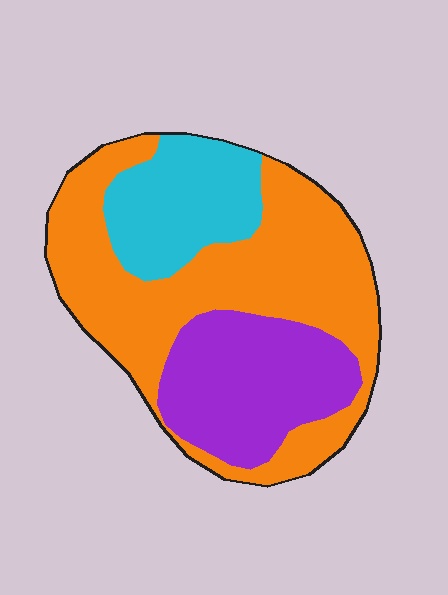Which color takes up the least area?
Cyan, at roughly 20%.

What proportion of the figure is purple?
Purple covers about 25% of the figure.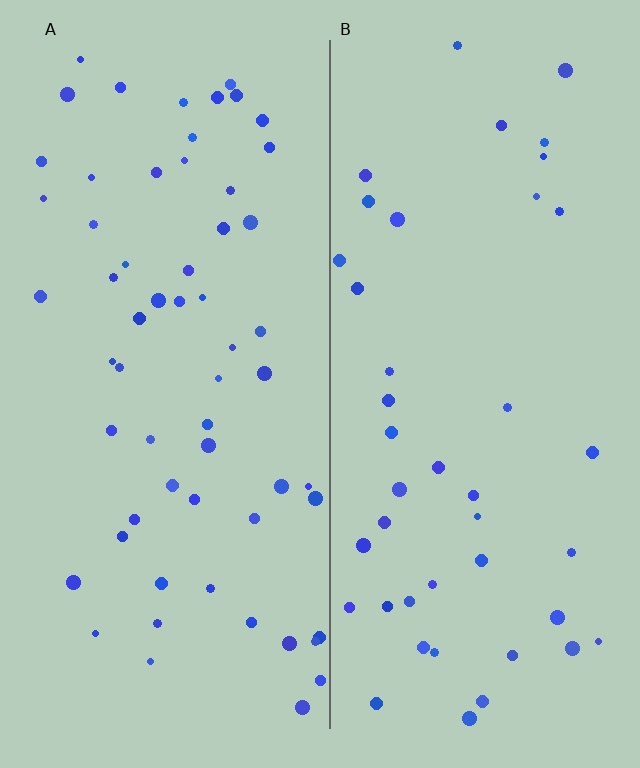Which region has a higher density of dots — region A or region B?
A (the left).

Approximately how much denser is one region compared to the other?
Approximately 1.4× — region A over region B.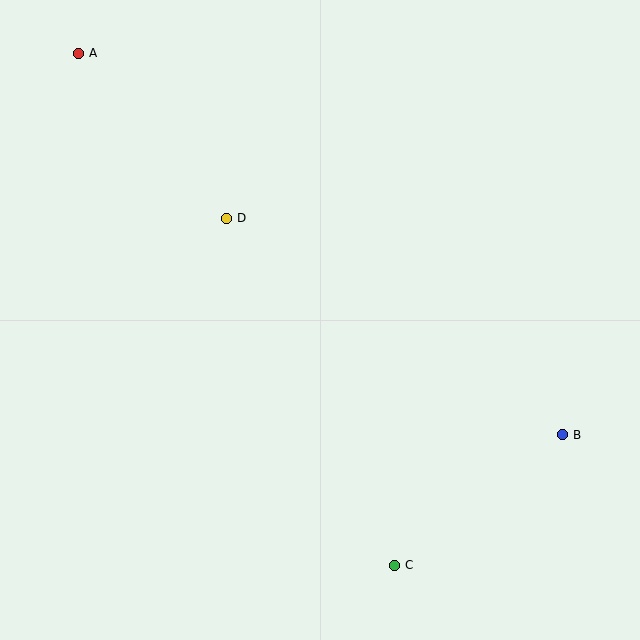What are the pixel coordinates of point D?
Point D is at (226, 218).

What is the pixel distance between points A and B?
The distance between A and B is 616 pixels.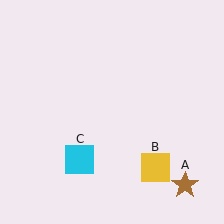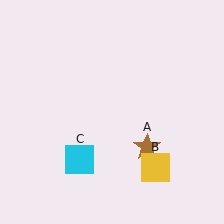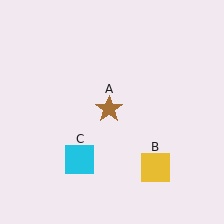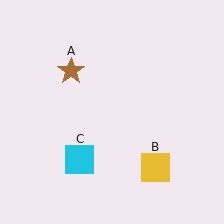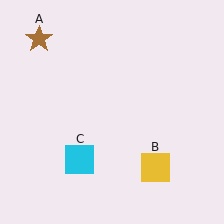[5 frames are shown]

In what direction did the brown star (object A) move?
The brown star (object A) moved up and to the left.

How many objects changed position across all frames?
1 object changed position: brown star (object A).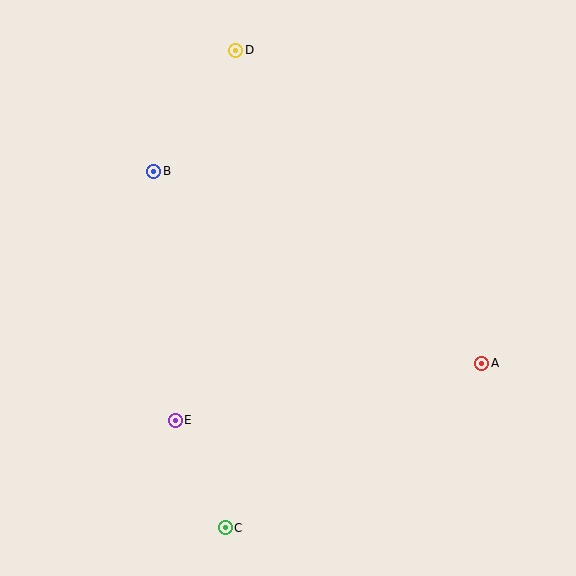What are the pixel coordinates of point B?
Point B is at (154, 171).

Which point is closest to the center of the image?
Point E at (175, 420) is closest to the center.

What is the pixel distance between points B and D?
The distance between B and D is 146 pixels.